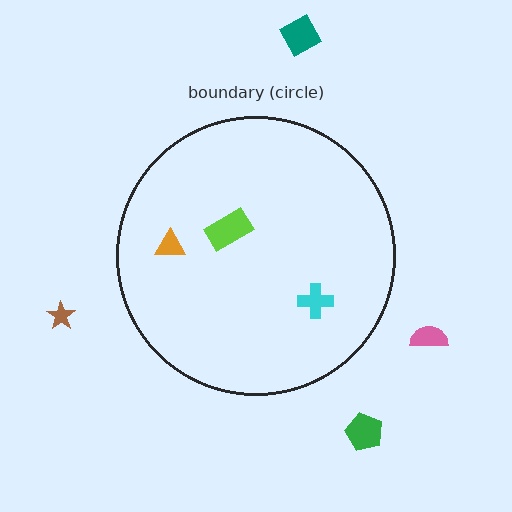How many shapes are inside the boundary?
3 inside, 4 outside.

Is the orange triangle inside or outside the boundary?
Inside.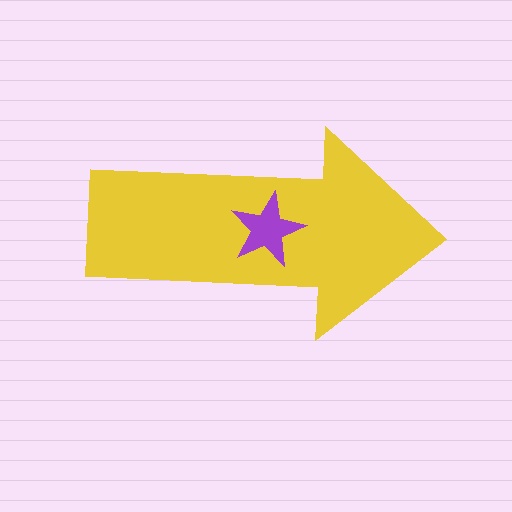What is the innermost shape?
The purple star.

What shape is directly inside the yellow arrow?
The purple star.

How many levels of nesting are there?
2.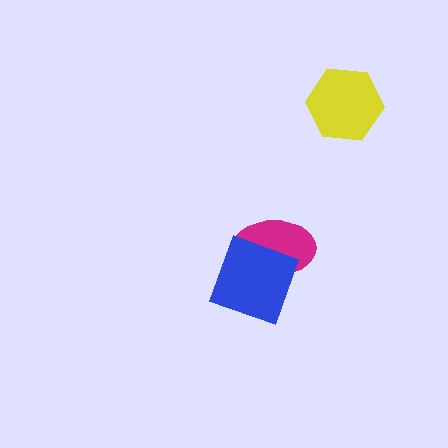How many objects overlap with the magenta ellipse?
1 object overlaps with the magenta ellipse.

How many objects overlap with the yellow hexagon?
0 objects overlap with the yellow hexagon.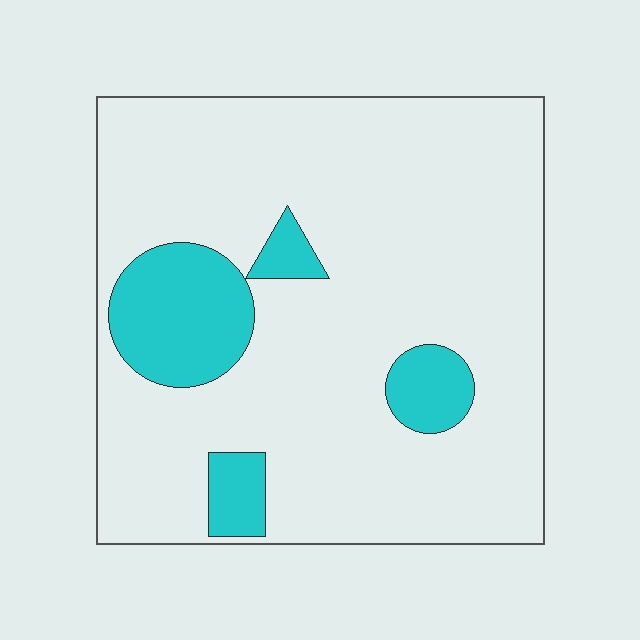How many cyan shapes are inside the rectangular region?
4.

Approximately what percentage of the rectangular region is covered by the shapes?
Approximately 15%.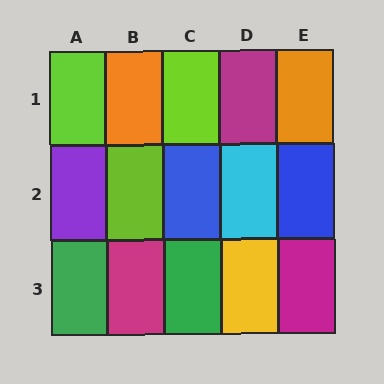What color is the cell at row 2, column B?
Lime.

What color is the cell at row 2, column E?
Blue.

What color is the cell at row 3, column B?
Magenta.